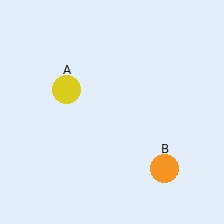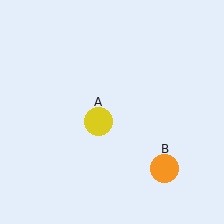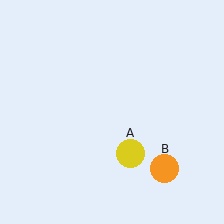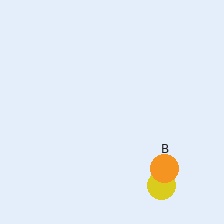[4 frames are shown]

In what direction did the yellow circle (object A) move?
The yellow circle (object A) moved down and to the right.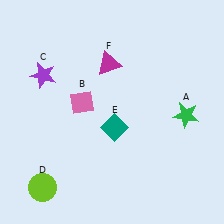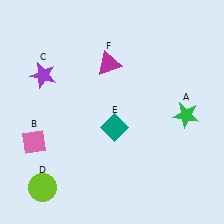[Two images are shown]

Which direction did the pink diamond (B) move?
The pink diamond (B) moved left.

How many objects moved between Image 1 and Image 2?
1 object moved between the two images.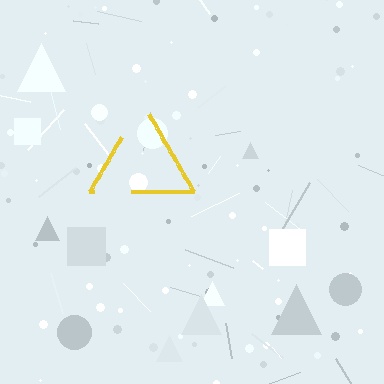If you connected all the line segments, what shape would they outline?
They would outline a triangle.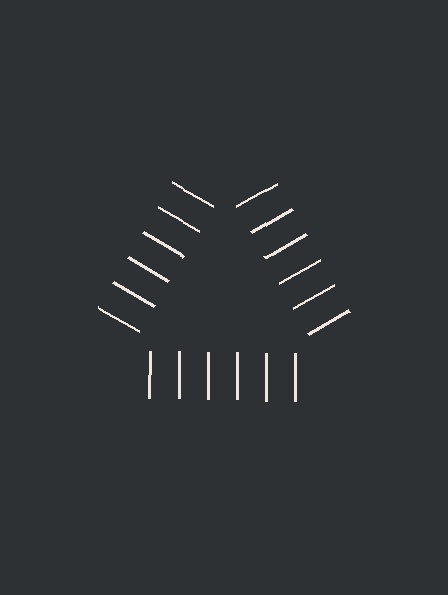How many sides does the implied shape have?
3 sides — the line-ends trace a triangle.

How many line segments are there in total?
18 — 6 along each of the 3 edges.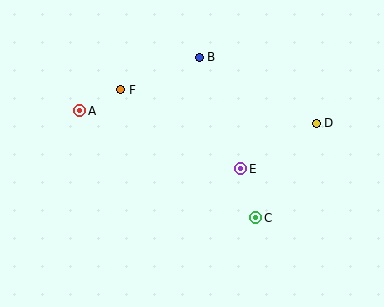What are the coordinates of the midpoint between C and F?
The midpoint between C and F is at (188, 154).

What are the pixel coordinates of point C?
Point C is at (256, 218).